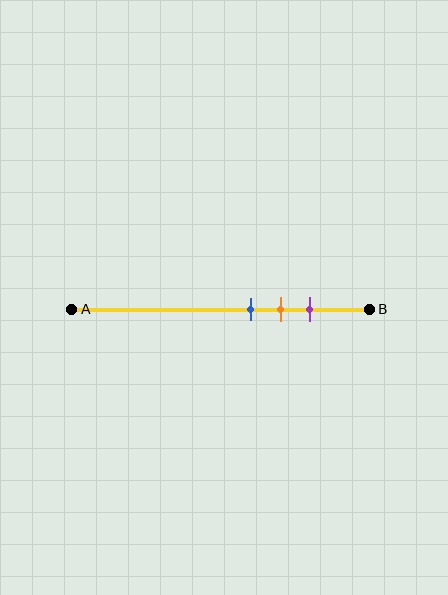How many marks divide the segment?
There are 3 marks dividing the segment.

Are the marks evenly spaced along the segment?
Yes, the marks are approximately evenly spaced.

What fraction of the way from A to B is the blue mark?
The blue mark is approximately 60% (0.6) of the way from A to B.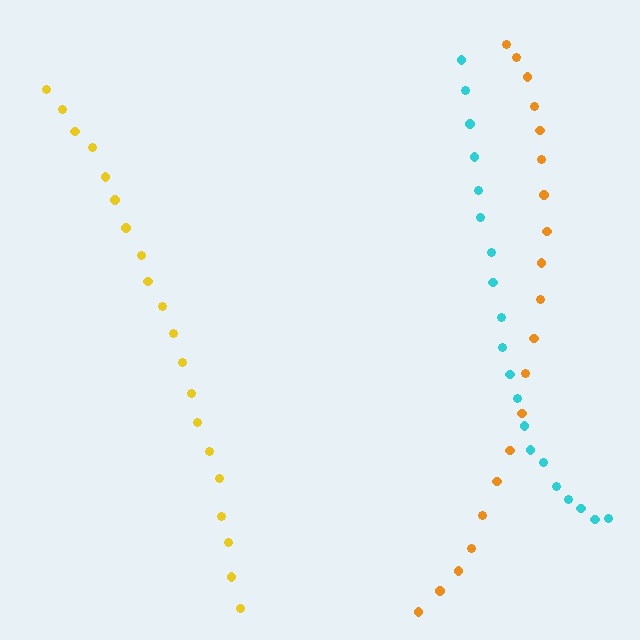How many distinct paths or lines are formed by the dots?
There are 3 distinct paths.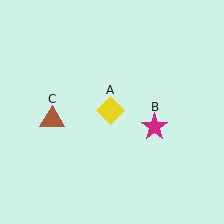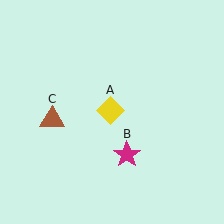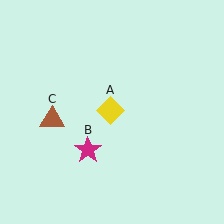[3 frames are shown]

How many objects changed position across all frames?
1 object changed position: magenta star (object B).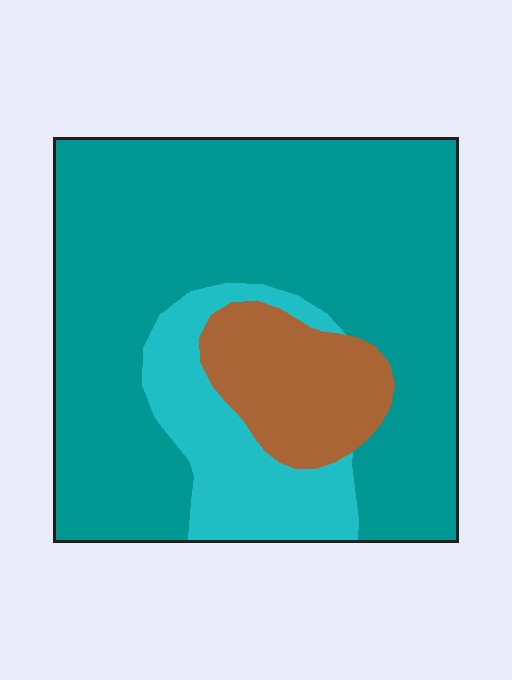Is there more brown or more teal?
Teal.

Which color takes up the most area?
Teal, at roughly 70%.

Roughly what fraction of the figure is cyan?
Cyan covers roughly 15% of the figure.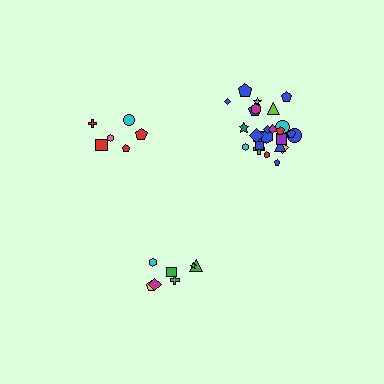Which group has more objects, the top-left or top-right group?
The top-right group.